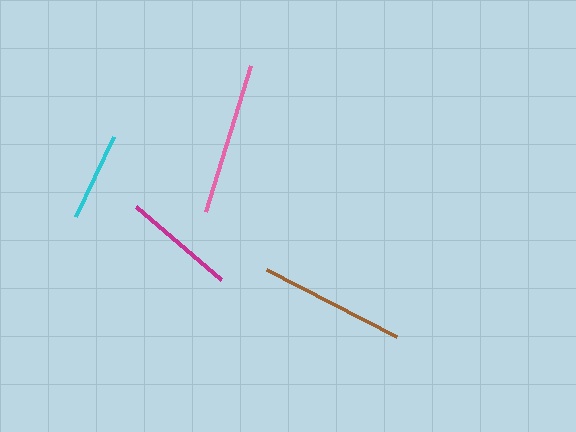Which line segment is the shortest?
The cyan line is the shortest at approximately 89 pixels.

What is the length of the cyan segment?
The cyan segment is approximately 89 pixels long.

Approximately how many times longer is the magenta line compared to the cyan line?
The magenta line is approximately 1.3 times the length of the cyan line.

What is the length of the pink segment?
The pink segment is approximately 152 pixels long.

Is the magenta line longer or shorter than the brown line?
The brown line is longer than the magenta line.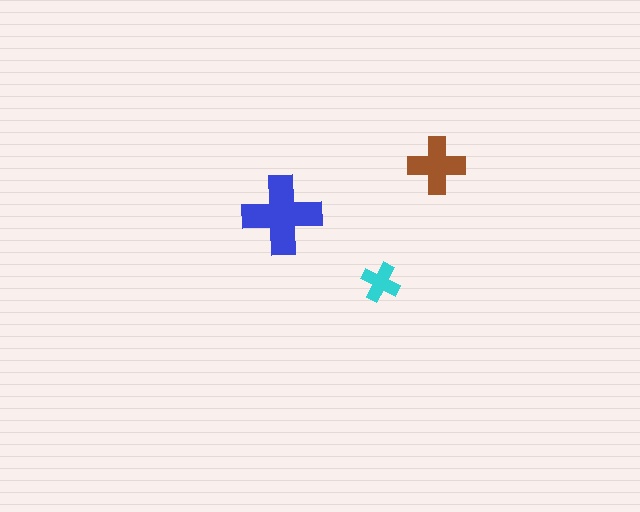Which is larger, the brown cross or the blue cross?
The blue one.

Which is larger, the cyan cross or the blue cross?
The blue one.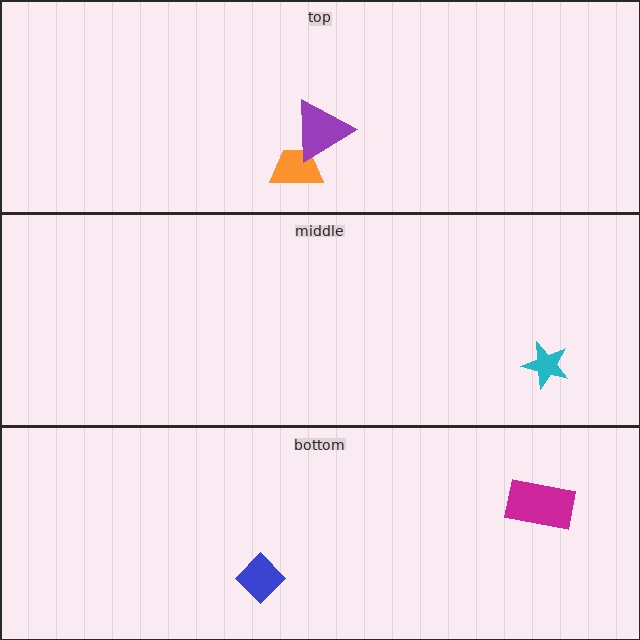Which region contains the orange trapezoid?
The top region.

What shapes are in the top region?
The orange trapezoid, the purple triangle.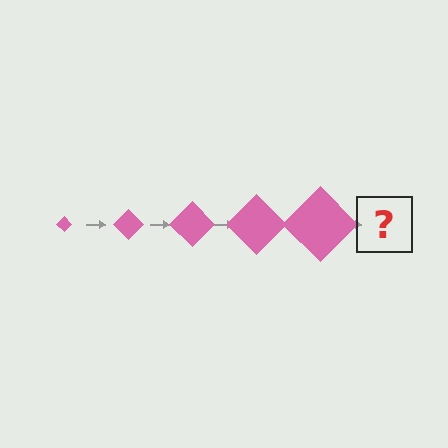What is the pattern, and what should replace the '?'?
The pattern is that the diamond gets progressively larger each step. The '?' should be a pink diamond, larger than the previous one.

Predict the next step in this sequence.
The next step is a pink diamond, larger than the previous one.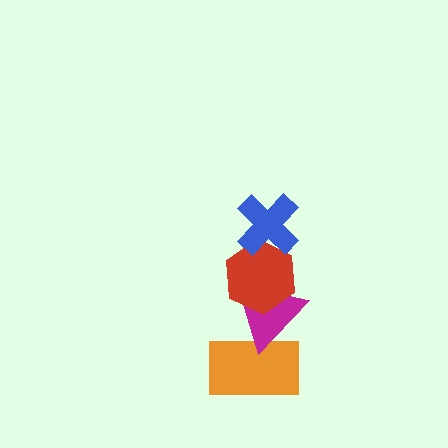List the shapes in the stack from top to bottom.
From top to bottom: the blue cross, the red hexagon, the magenta triangle, the orange rectangle.